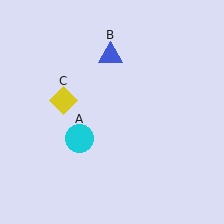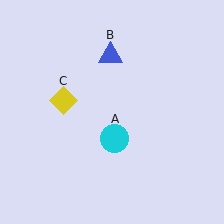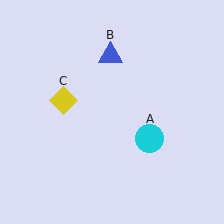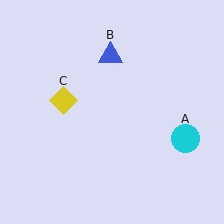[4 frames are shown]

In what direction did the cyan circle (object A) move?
The cyan circle (object A) moved right.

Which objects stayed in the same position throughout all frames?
Blue triangle (object B) and yellow diamond (object C) remained stationary.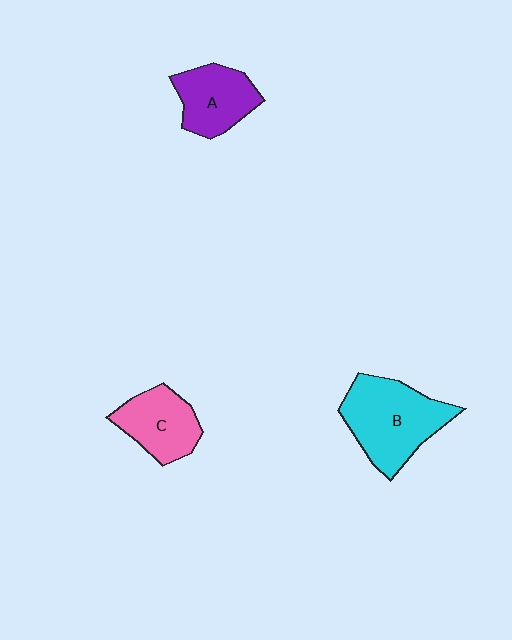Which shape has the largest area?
Shape B (cyan).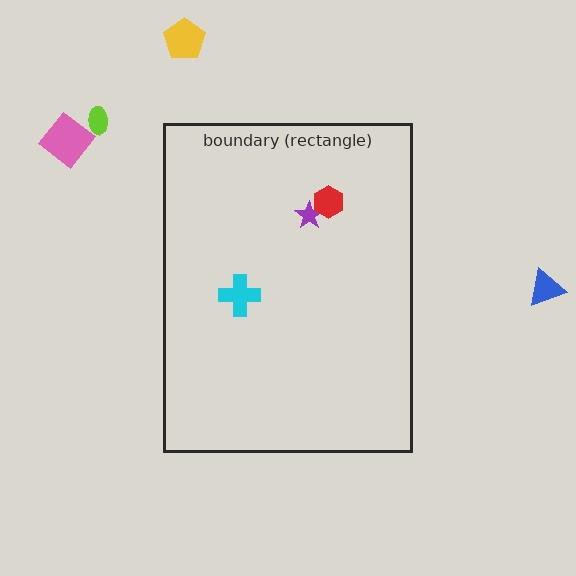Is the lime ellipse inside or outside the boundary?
Outside.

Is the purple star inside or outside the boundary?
Inside.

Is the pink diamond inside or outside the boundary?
Outside.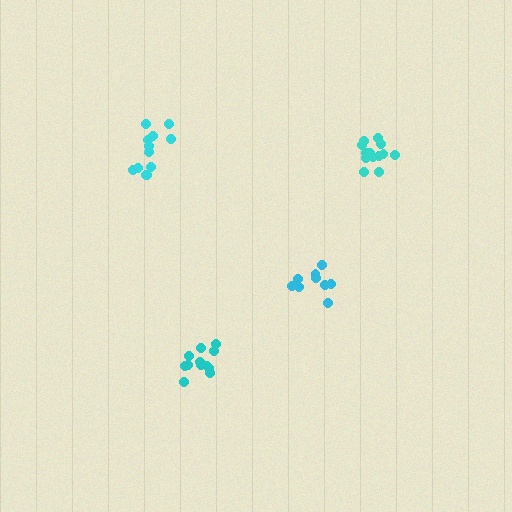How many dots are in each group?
Group 1: 12 dots, Group 2: 12 dots, Group 3: 9 dots, Group 4: 13 dots (46 total).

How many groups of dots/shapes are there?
There are 4 groups.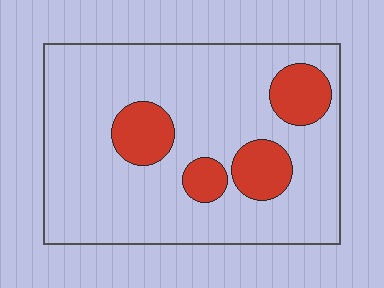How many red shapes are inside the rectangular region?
4.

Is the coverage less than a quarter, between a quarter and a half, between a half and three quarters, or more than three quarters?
Less than a quarter.